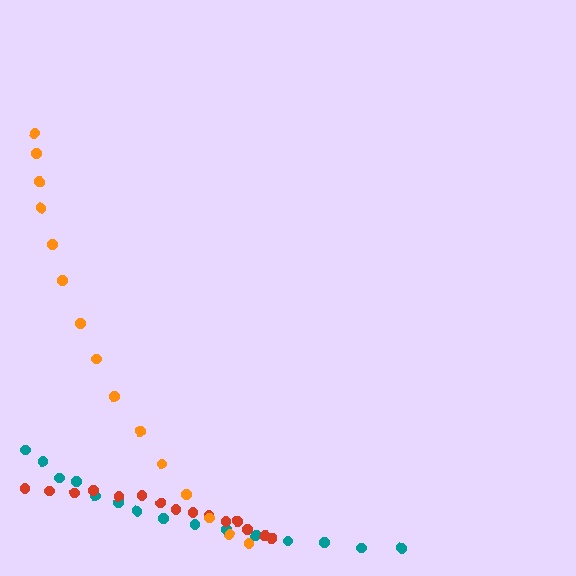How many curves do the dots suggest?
There are 3 distinct paths.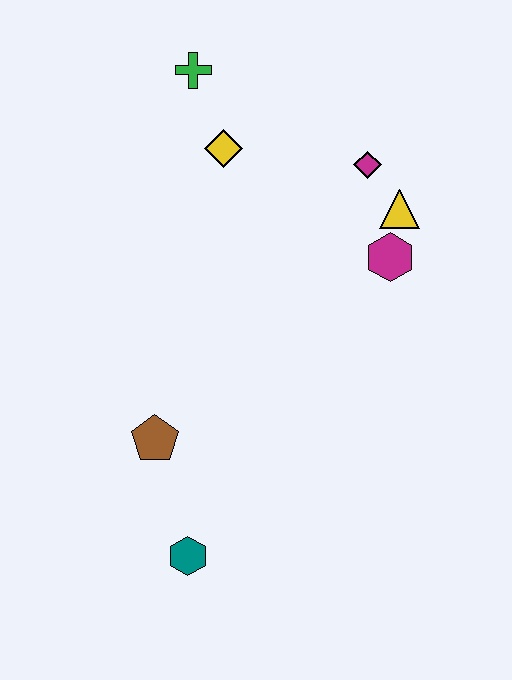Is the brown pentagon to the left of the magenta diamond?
Yes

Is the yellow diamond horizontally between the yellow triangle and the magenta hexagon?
No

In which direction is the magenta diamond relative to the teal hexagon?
The magenta diamond is above the teal hexagon.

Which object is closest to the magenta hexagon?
The yellow triangle is closest to the magenta hexagon.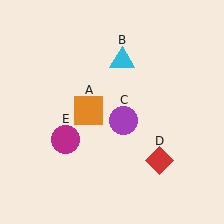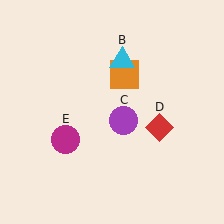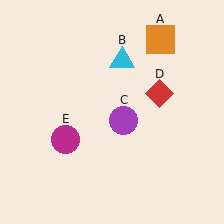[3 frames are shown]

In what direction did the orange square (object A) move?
The orange square (object A) moved up and to the right.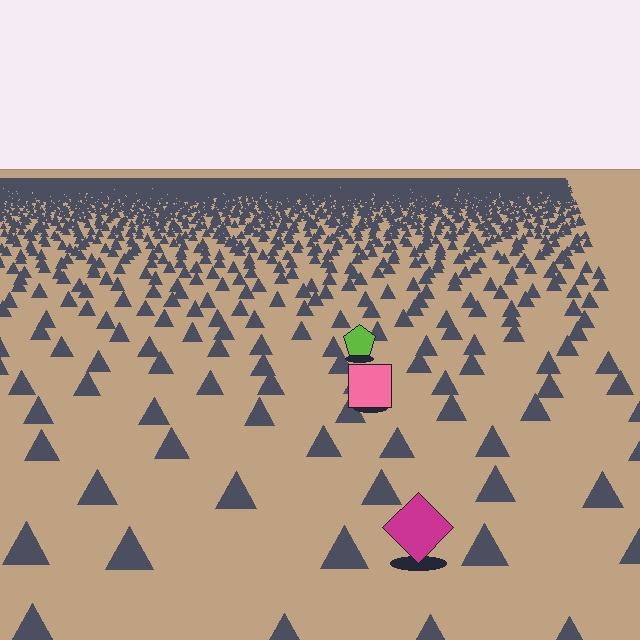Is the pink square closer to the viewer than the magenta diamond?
No. The magenta diamond is closer — you can tell from the texture gradient: the ground texture is coarser near it.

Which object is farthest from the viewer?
The lime pentagon is farthest from the viewer. It appears smaller and the ground texture around it is denser.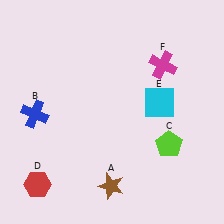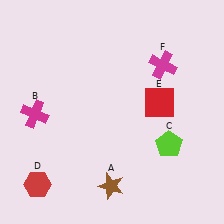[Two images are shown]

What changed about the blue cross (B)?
In Image 1, B is blue. In Image 2, it changed to magenta.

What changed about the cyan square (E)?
In Image 1, E is cyan. In Image 2, it changed to red.